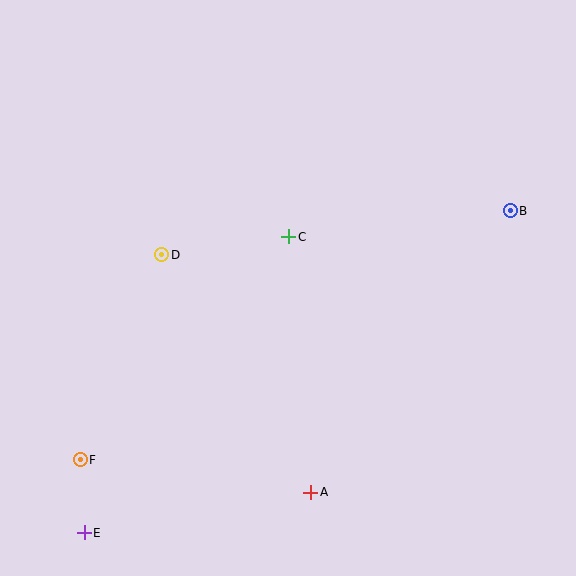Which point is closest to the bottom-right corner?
Point A is closest to the bottom-right corner.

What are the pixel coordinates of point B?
Point B is at (510, 211).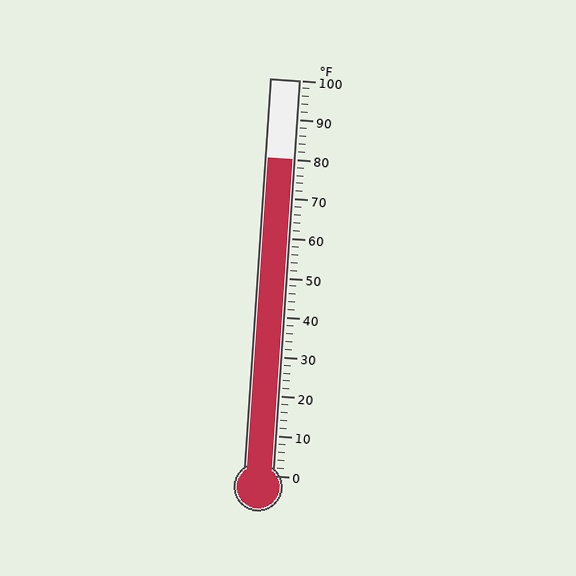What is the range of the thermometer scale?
The thermometer scale ranges from 0°F to 100°F.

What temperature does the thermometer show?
The thermometer shows approximately 80°F.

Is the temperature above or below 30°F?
The temperature is above 30°F.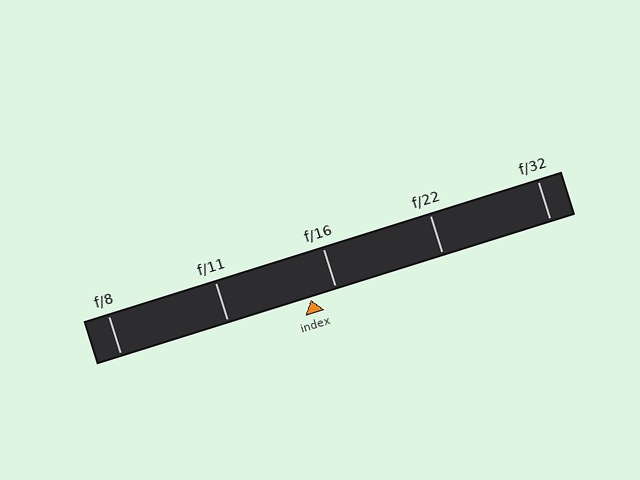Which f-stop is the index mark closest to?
The index mark is closest to f/16.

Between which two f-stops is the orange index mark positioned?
The index mark is between f/11 and f/16.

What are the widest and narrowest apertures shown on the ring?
The widest aperture shown is f/8 and the narrowest is f/32.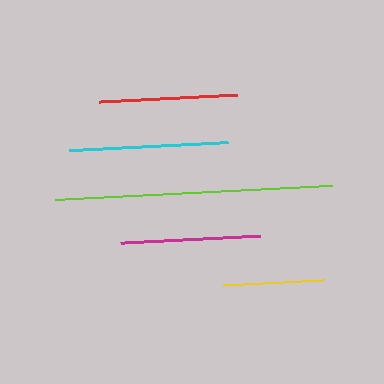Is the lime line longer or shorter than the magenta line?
The lime line is longer than the magenta line.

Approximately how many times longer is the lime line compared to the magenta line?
The lime line is approximately 2.0 times the length of the magenta line.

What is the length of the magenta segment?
The magenta segment is approximately 140 pixels long.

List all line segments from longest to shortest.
From longest to shortest: lime, cyan, magenta, red, yellow.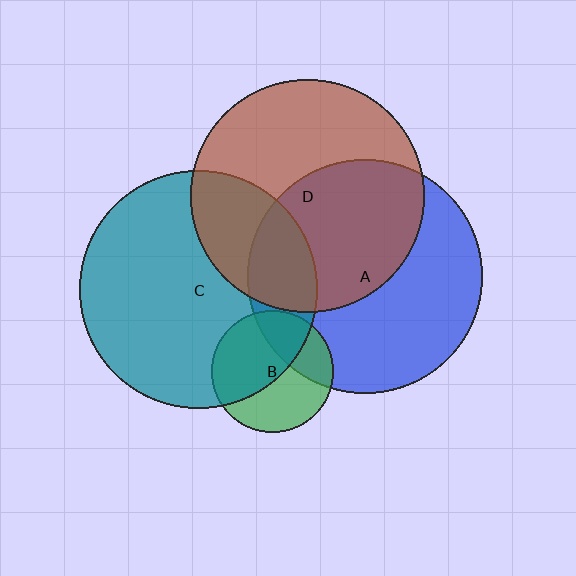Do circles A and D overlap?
Yes.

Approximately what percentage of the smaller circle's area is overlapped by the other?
Approximately 50%.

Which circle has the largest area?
Circle C (teal).